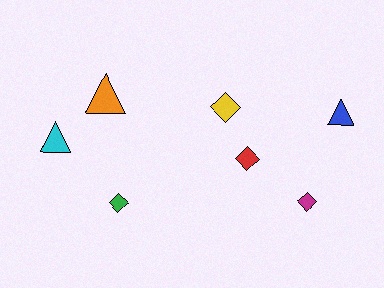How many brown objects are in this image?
There are no brown objects.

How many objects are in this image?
There are 7 objects.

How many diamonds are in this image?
There are 4 diamonds.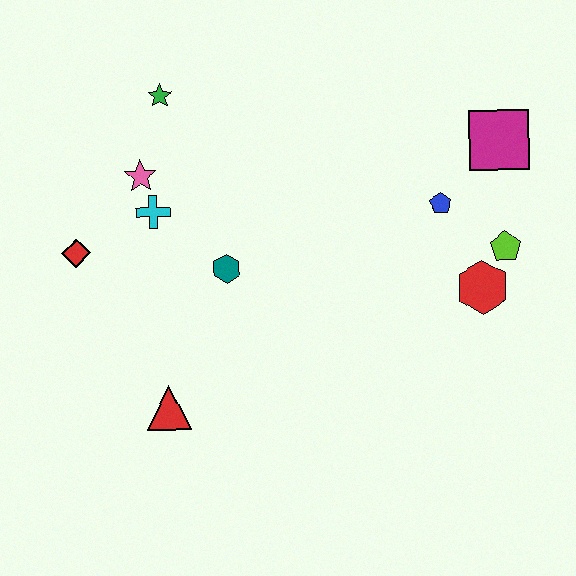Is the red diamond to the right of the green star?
No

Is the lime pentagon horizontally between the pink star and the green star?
No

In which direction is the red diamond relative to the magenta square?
The red diamond is to the left of the magenta square.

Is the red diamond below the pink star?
Yes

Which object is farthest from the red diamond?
The magenta square is farthest from the red diamond.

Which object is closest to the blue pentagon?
The lime pentagon is closest to the blue pentagon.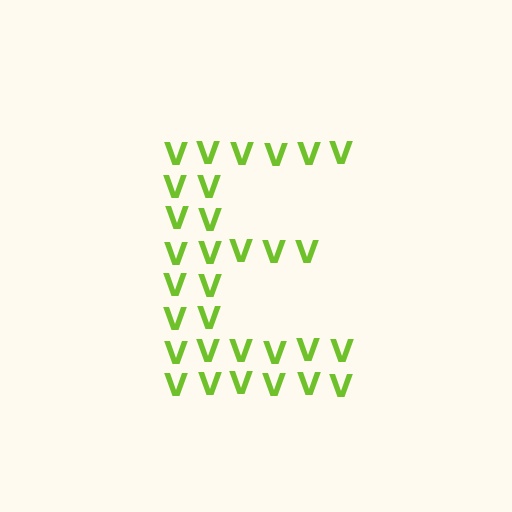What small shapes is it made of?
It is made of small letter V's.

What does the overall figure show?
The overall figure shows the letter E.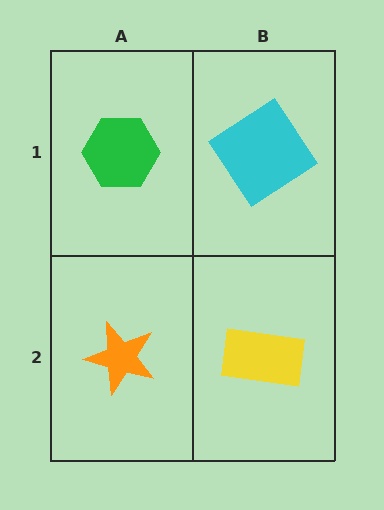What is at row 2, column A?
An orange star.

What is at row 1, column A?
A green hexagon.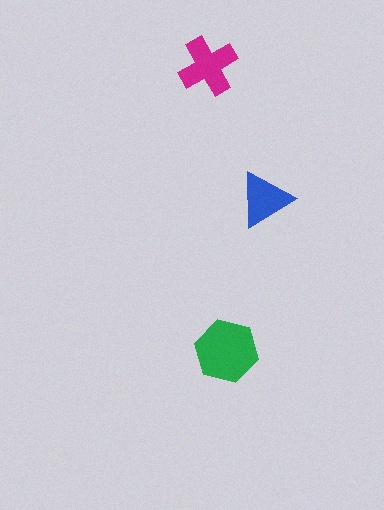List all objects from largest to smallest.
The green hexagon, the magenta cross, the blue triangle.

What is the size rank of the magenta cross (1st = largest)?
2nd.